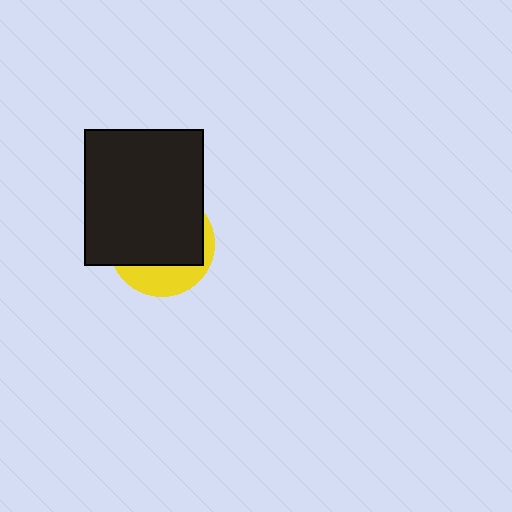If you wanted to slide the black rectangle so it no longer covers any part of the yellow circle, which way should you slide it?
Slide it up — that is the most direct way to separate the two shapes.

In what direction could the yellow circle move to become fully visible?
The yellow circle could move down. That would shift it out from behind the black rectangle entirely.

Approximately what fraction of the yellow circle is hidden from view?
Roughly 70% of the yellow circle is hidden behind the black rectangle.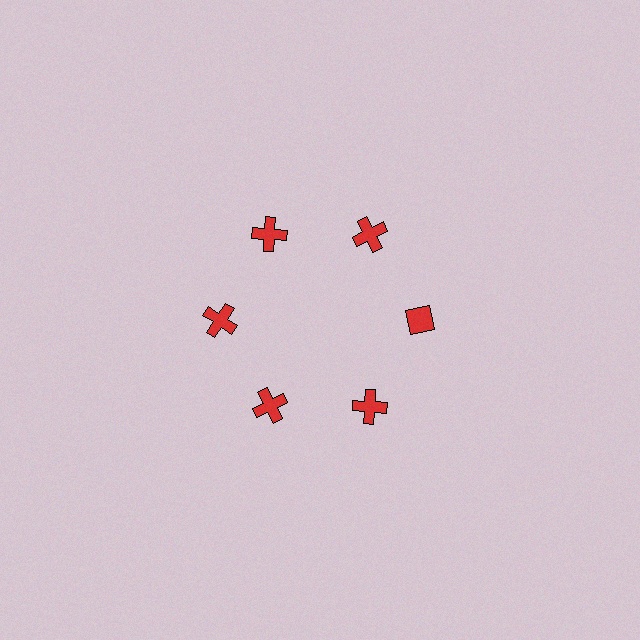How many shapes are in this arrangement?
There are 6 shapes arranged in a ring pattern.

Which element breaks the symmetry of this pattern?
The red diamond at roughly the 3 o'clock position breaks the symmetry. All other shapes are red crosses.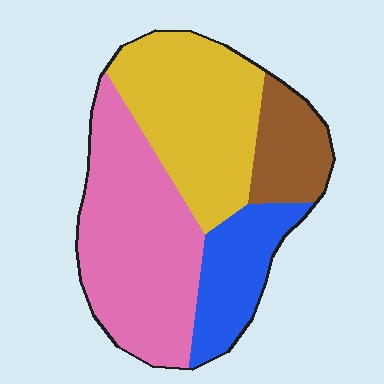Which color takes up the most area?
Pink, at roughly 40%.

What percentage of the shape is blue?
Blue covers roughly 15% of the shape.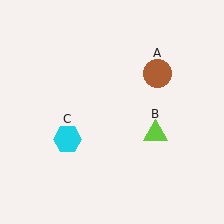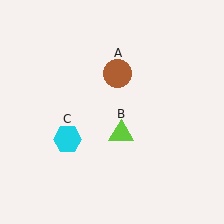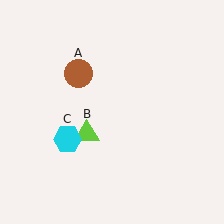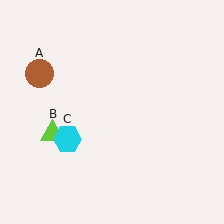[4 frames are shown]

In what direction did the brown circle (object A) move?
The brown circle (object A) moved left.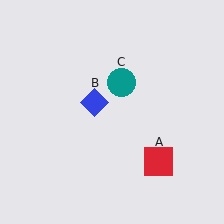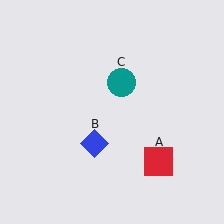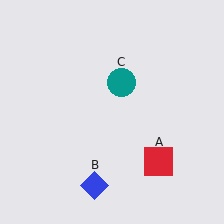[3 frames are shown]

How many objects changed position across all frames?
1 object changed position: blue diamond (object B).